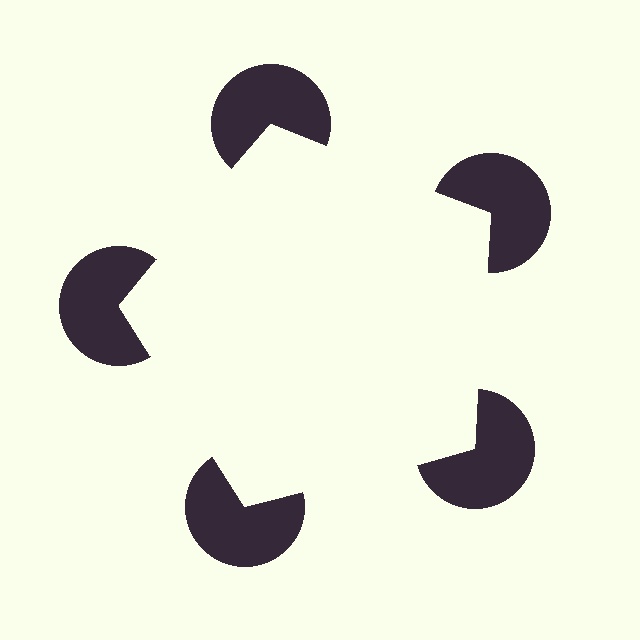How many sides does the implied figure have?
5 sides.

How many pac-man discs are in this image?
There are 5 — one at each vertex of the illusory pentagon.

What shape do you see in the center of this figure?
An illusory pentagon — its edges are inferred from the aligned wedge cuts in the pac-man discs, not physically drawn.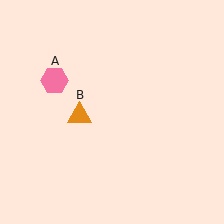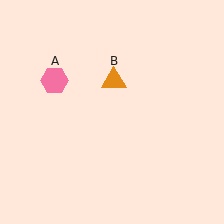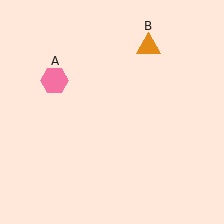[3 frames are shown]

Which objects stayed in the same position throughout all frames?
Pink hexagon (object A) remained stationary.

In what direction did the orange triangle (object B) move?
The orange triangle (object B) moved up and to the right.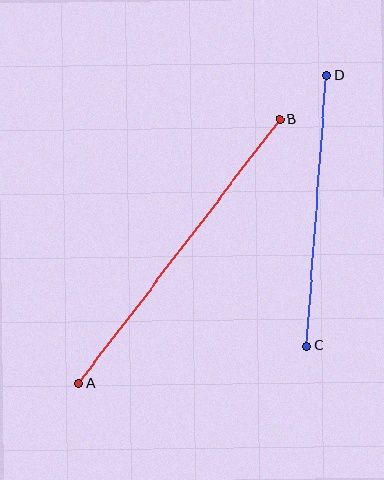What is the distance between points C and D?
The distance is approximately 271 pixels.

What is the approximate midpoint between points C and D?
The midpoint is at approximately (317, 211) pixels.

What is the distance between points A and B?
The distance is approximately 332 pixels.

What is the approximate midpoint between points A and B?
The midpoint is at approximately (179, 251) pixels.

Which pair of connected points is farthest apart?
Points A and B are farthest apart.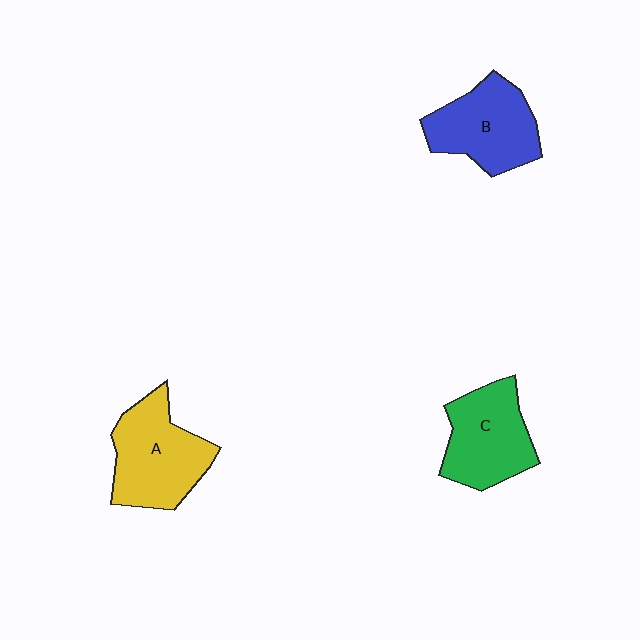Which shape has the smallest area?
Shape C (green).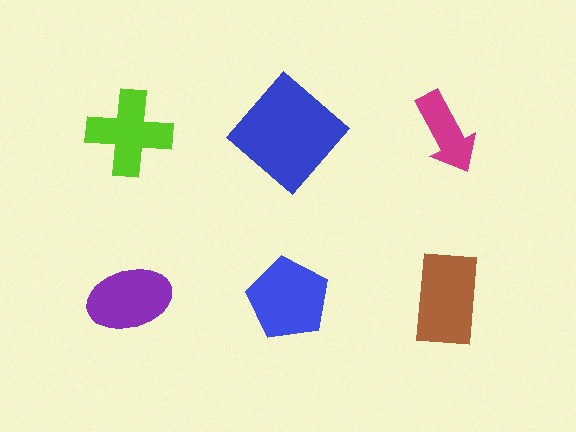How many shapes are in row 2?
3 shapes.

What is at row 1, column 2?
A blue diamond.